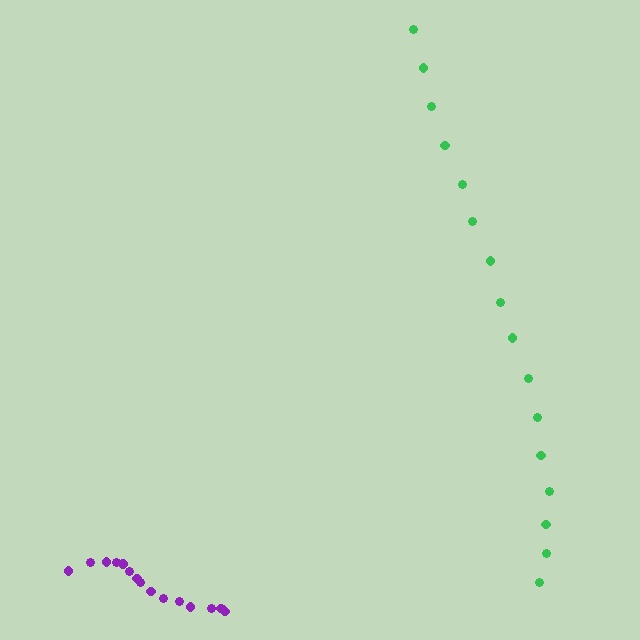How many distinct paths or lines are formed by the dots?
There are 2 distinct paths.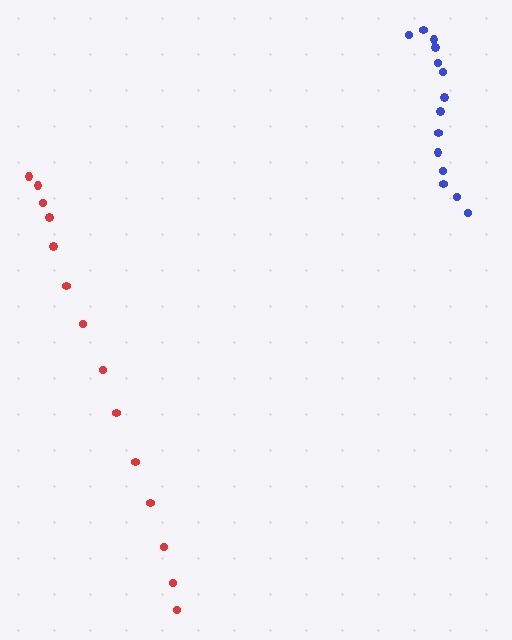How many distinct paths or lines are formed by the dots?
There are 2 distinct paths.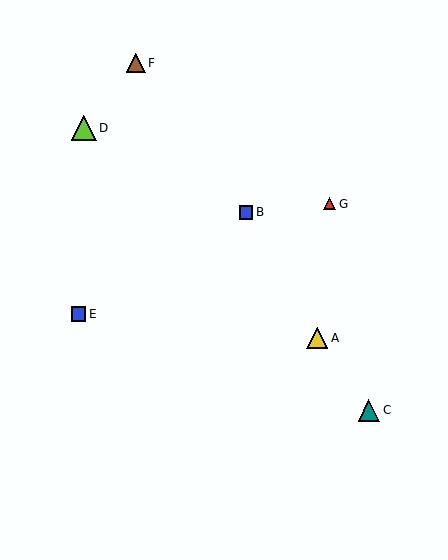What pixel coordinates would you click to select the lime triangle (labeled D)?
Click at (84, 128) to select the lime triangle D.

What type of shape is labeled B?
Shape B is a blue square.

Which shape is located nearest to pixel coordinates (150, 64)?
The brown triangle (labeled F) at (136, 63) is nearest to that location.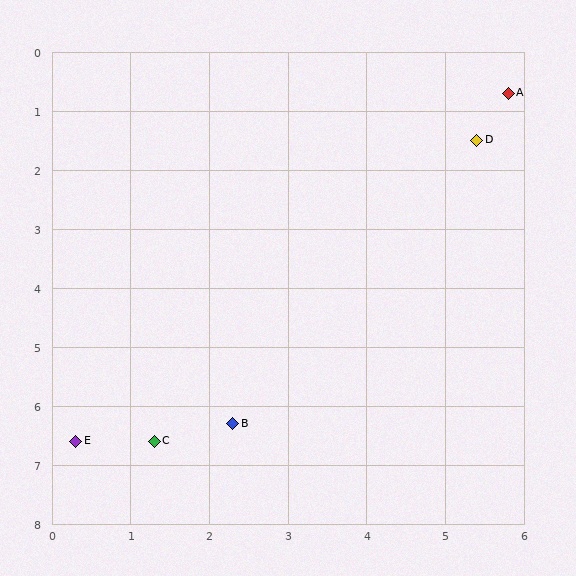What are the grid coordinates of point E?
Point E is at approximately (0.3, 6.6).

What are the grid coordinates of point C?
Point C is at approximately (1.3, 6.6).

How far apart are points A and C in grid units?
Points A and C are about 7.4 grid units apart.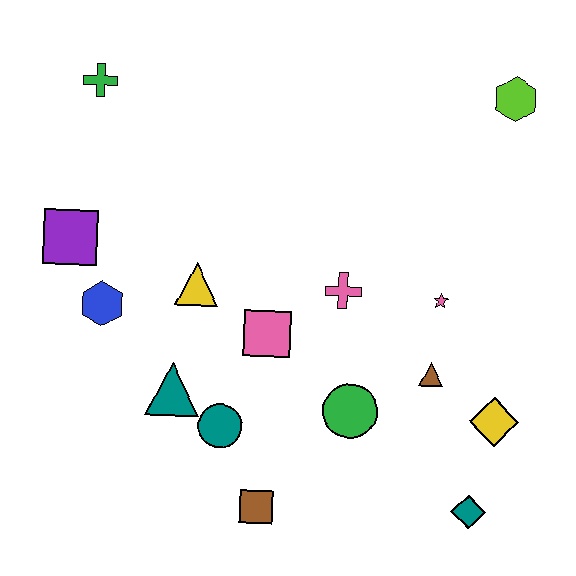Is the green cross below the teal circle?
No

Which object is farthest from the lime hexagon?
The brown square is farthest from the lime hexagon.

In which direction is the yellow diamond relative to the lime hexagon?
The yellow diamond is below the lime hexagon.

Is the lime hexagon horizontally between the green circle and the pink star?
No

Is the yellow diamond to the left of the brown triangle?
No